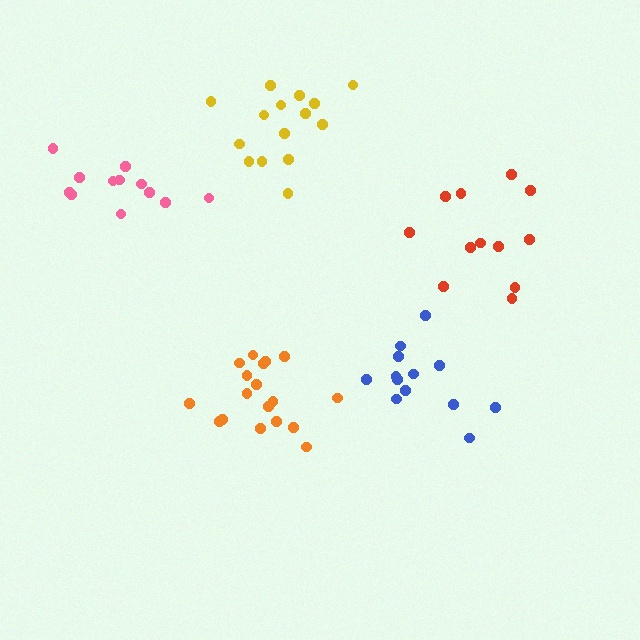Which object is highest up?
The yellow cluster is topmost.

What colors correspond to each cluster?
The clusters are colored: orange, red, blue, yellow, pink.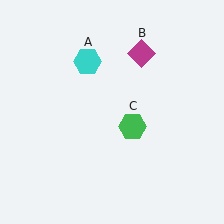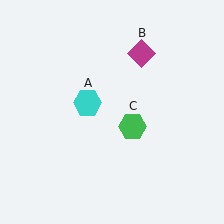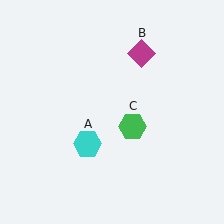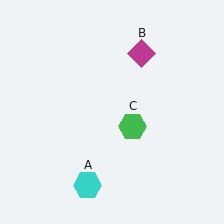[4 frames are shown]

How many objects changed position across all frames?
1 object changed position: cyan hexagon (object A).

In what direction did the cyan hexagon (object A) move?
The cyan hexagon (object A) moved down.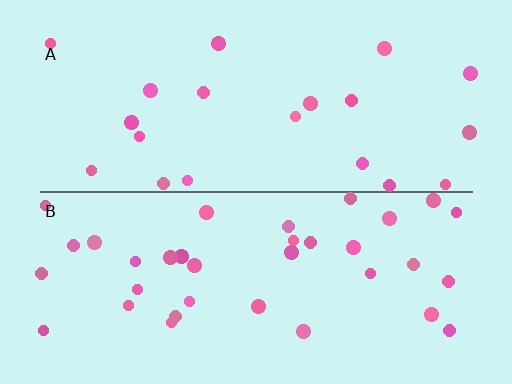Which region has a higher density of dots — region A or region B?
B (the bottom).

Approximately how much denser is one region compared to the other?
Approximately 1.7× — region B over region A.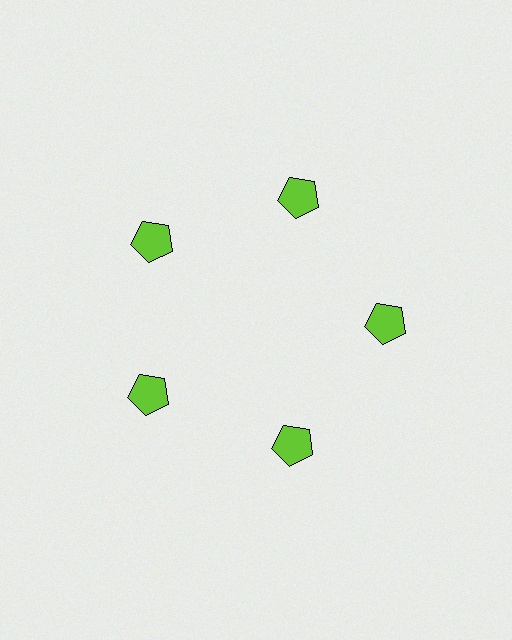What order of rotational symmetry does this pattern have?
This pattern has 5-fold rotational symmetry.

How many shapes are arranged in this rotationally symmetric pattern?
There are 5 shapes, arranged in 5 groups of 1.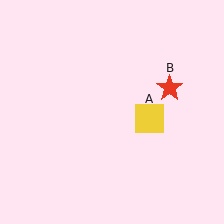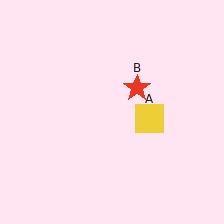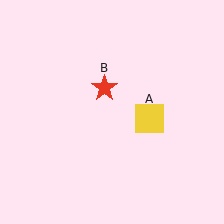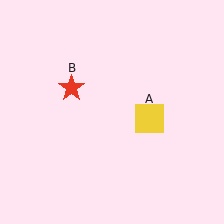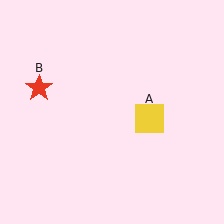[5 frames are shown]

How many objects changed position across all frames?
1 object changed position: red star (object B).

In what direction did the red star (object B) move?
The red star (object B) moved left.